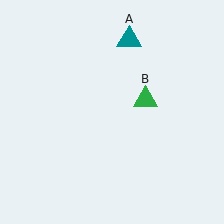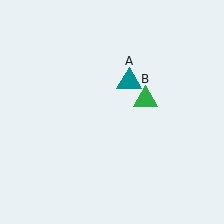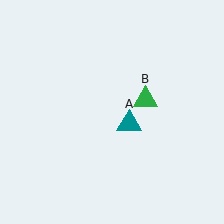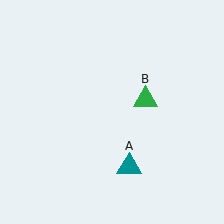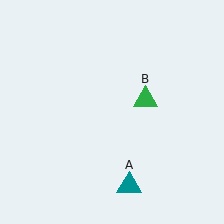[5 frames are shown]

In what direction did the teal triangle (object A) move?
The teal triangle (object A) moved down.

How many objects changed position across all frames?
1 object changed position: teal triangle (object A).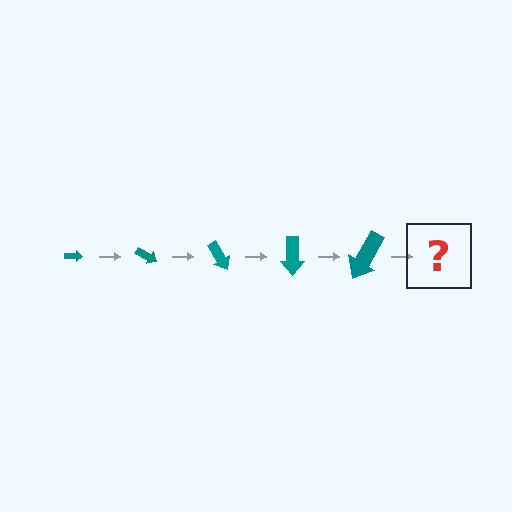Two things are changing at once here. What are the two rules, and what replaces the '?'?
The two rules are that the arrow grows larger each step and it rotates 30 degrees each step. The '?' should be an arrow, larger than the previous one and rotated 150 degrees from the start.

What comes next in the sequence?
The next element should be an arrow, larger than the previous one and rotated 150 degrees from the start.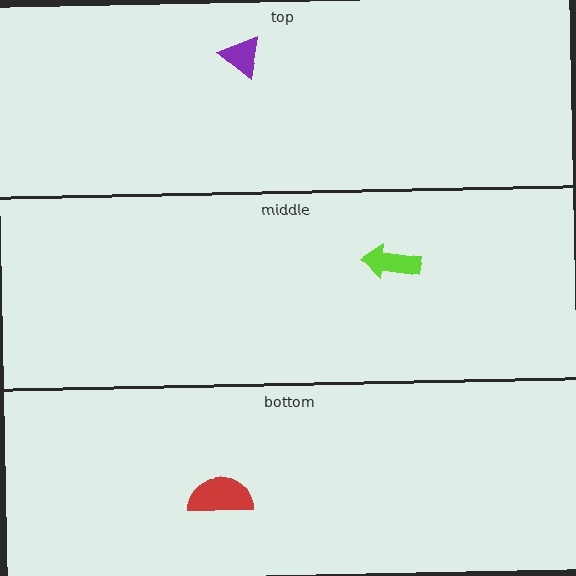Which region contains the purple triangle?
The top region.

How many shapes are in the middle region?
1.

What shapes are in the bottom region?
The red semicircle.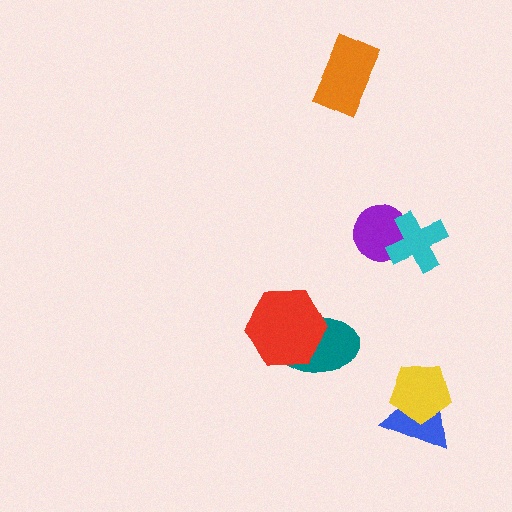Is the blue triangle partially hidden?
Yes, it is partially covered by another shape.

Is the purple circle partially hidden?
Yes, it is partially covered by another shape.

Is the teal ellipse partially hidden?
Yes, it is partially covered by another shape.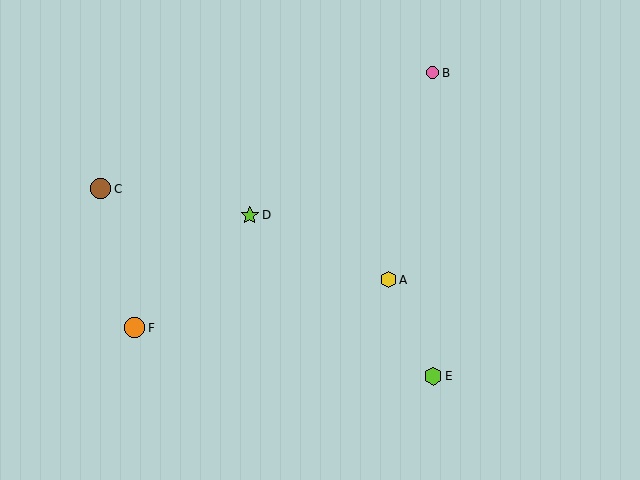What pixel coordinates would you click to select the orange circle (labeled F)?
Click at (134, 328) to select the orange circle F.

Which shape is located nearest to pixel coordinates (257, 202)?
The lime star (labeled D) at (250, 215) is nearest to that location.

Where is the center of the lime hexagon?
The center of the lime hexagon is at (433, 376).